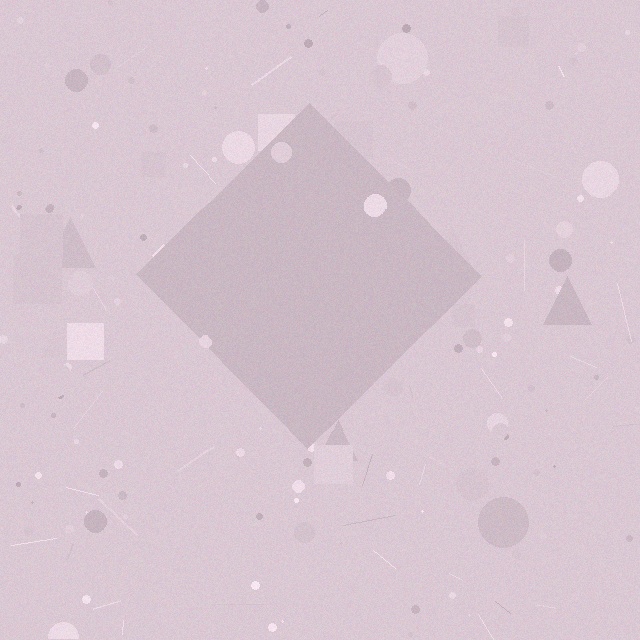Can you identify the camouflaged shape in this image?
The camouflaged shape is a diamond.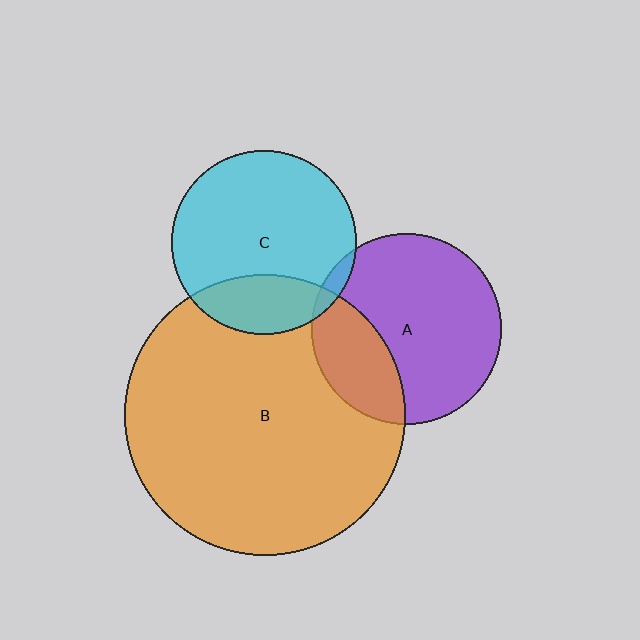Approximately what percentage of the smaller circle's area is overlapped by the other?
Approximately 25%.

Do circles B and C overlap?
Yes.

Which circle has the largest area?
Circle B (orange).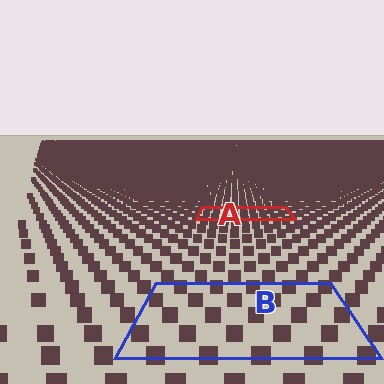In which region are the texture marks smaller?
The texture marks are smaller in region A, because it is farther away.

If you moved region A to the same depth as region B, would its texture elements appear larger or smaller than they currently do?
They would appear larger. At a closer depth, the same texture elements are projected at a bigger on-screen size.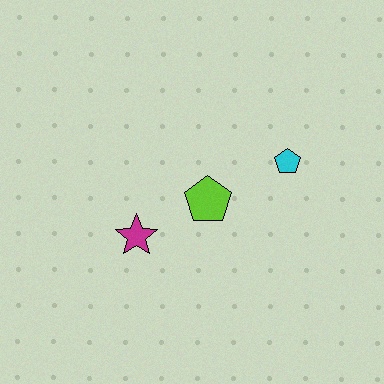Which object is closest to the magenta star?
The lime pentagon is closest to the magenta star.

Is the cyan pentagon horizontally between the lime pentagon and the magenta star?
No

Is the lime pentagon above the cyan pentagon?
No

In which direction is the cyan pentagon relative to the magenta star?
The cyan pentagon is to the right of the magenta star.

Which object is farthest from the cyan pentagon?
The magenta star is farthest from the cyan pentagon.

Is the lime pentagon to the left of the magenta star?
No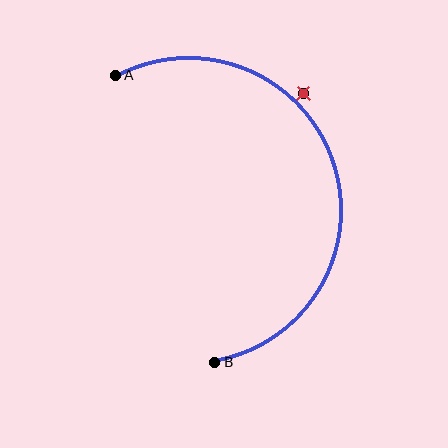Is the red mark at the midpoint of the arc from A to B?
No — the red mark does not lie on the arc at all. It sits slightly outside the curve.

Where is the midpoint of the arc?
The arc midpoint is the point on the curve farthest from the straight line joining A and B. It sits to the right of that line.